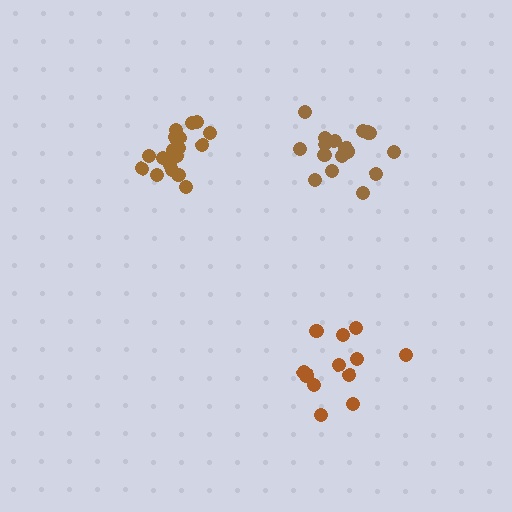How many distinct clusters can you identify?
There are 3 distinct clusters.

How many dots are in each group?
Group 1: 12 dots, Group 2: 18 dots, Group 3: 18 dots (48 total).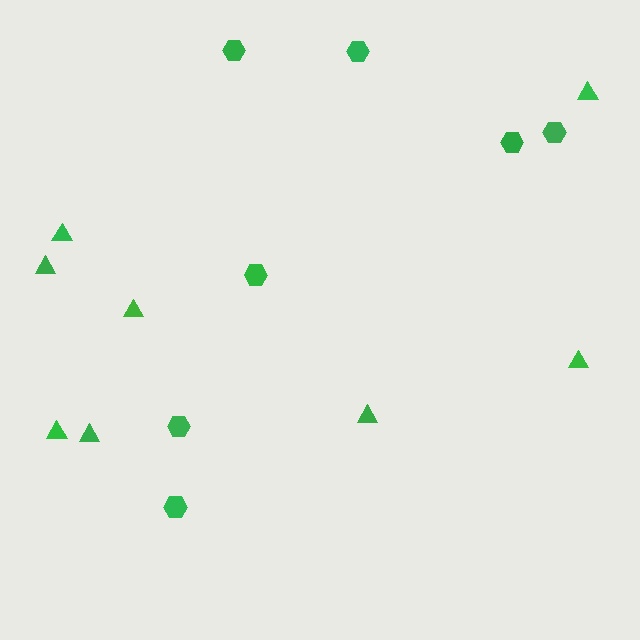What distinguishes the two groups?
There are 2 groups: one group of hexagons (7) and one group of triangles (8).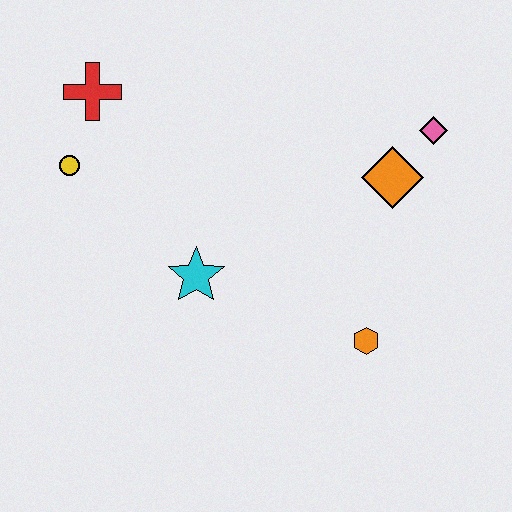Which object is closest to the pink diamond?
The orange diamond is closest to the pink diamond.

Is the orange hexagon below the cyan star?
Yes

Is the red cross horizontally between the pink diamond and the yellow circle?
Yes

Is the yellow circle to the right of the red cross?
No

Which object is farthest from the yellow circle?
The pink diamond is farthest from the yellow circle.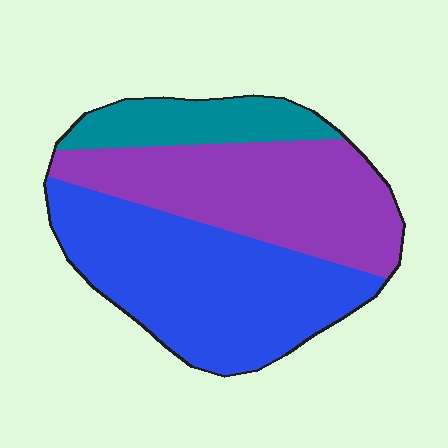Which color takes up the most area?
Blue, at roughly 45%.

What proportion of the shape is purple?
Purple covers 39% of the shape.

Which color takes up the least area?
Teal, at roughly 15%.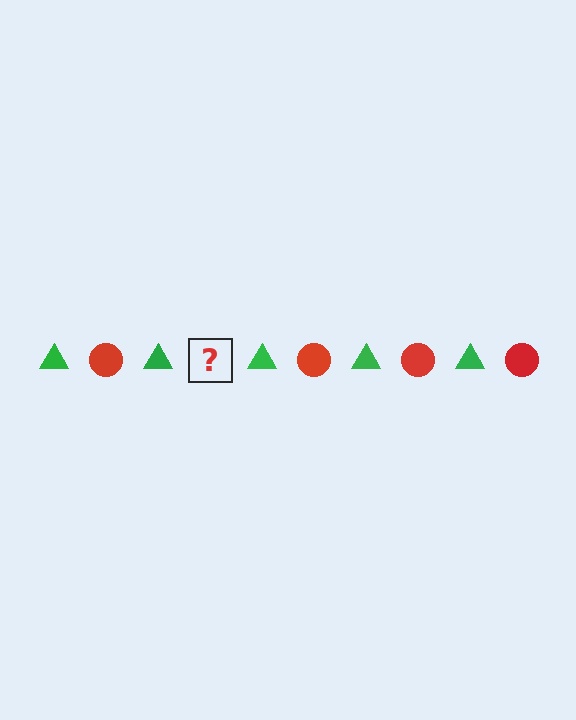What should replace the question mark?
The question mark should be replaced with a red circle.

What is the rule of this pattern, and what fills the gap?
The rule is that the pattern alternates between green triangle and red circle. The gap should be filled with a red circle.